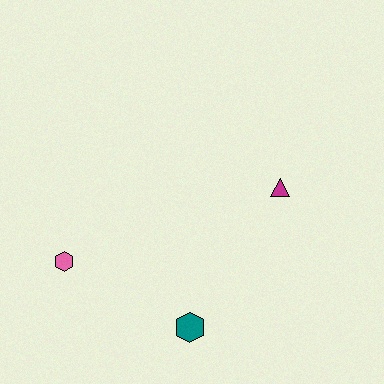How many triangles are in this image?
There is 1 triangle.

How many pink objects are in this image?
There is 1 pink object.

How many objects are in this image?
There are 3 objects.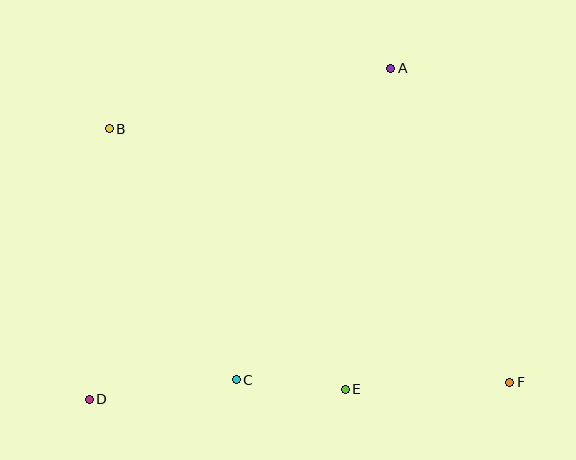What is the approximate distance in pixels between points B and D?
The distance between B and D is approximately 271 pixels.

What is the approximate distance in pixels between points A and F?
The distance between A and F is approximately 336 pixels.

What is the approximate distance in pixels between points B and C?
The distance between B and C is approximately 281 pixels.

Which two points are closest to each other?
Points C and E are closest to each other.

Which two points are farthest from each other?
Points B and F are farthest from each other.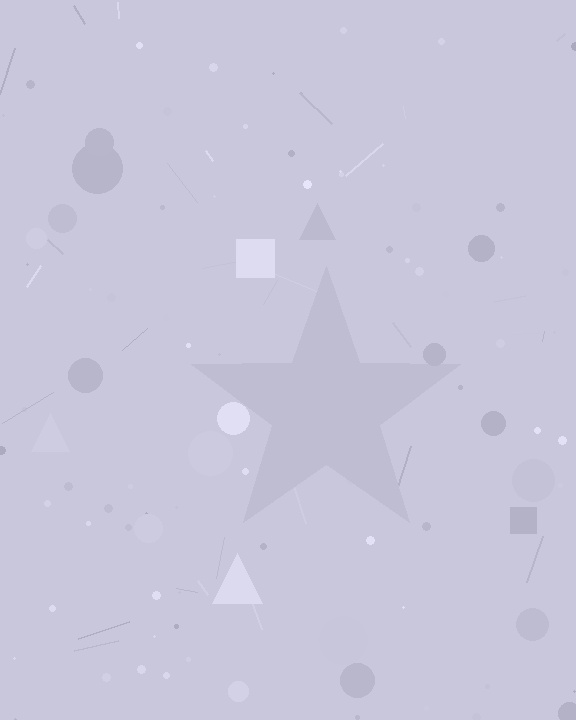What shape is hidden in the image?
A star is hidden in the image.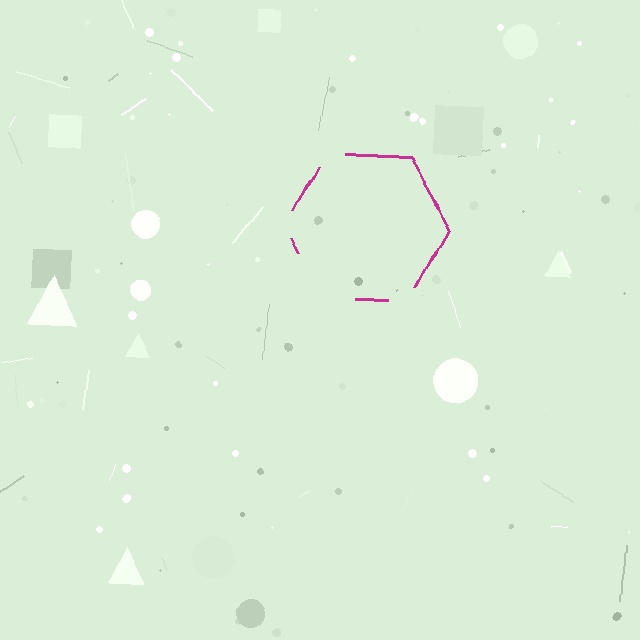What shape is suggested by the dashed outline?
The dashed outline suggests a hexagon.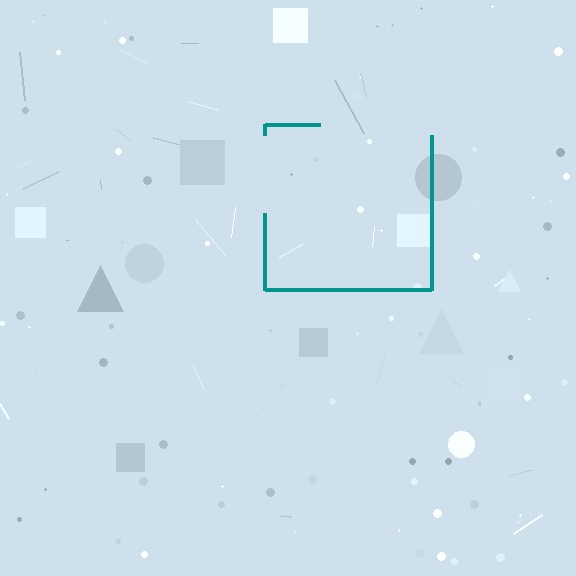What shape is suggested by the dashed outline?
The dashed outline suggests a square.